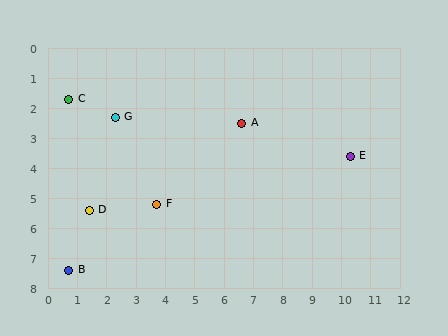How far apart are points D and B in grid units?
Points D and B are about 2.1 grid units apart.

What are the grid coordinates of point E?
Point E is at approximately (10.3, 3.6).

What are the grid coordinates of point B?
Point B is at approximately (0.7, 7.4).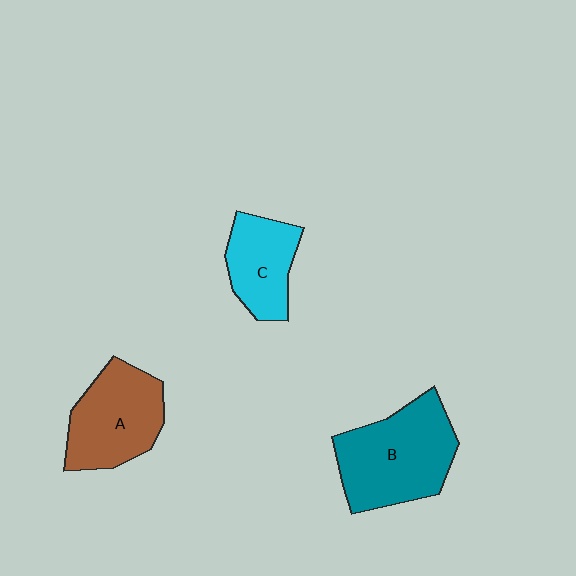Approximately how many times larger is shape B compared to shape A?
Approximately 1.2 times.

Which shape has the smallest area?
Shape C (cyan).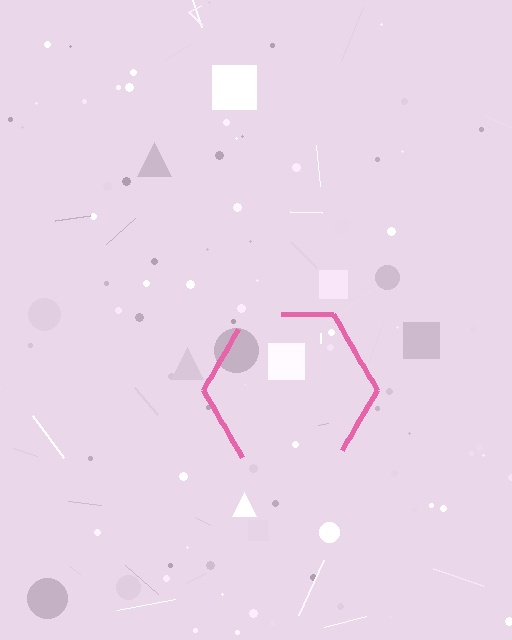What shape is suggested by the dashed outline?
The dashed outline suggests a hexagon.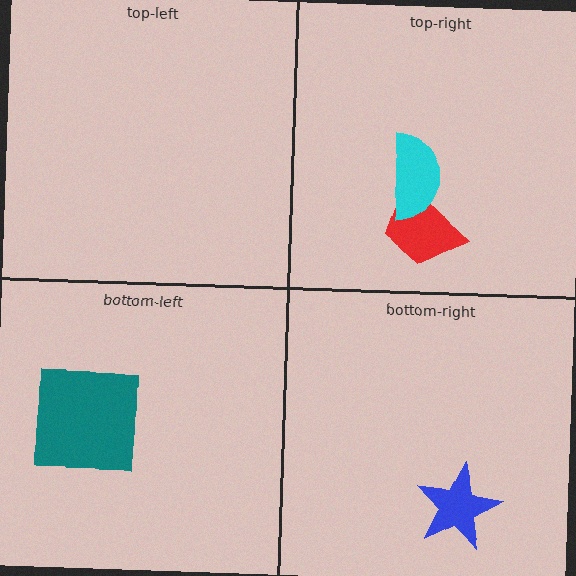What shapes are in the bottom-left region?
The teal square.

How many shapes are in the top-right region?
2.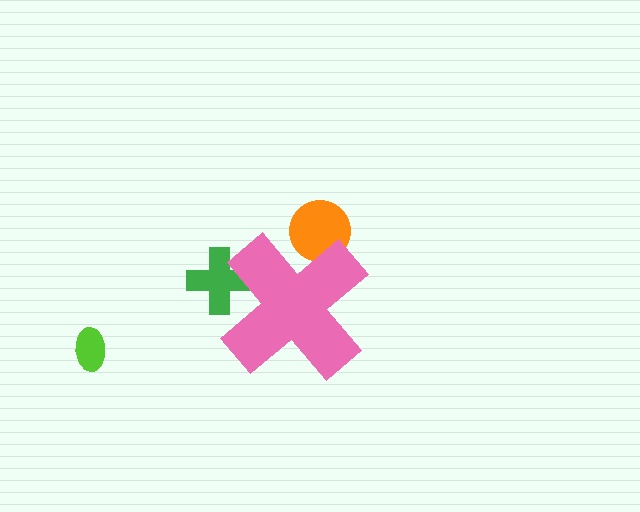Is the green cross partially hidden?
Yes, the green cross is partially hidden behind the pink cross.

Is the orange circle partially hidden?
Yes, the orange circle is partially hidden behind the pink cross.